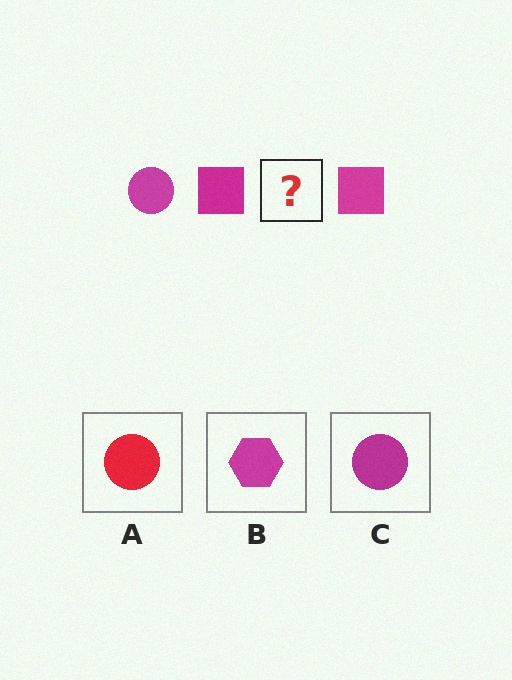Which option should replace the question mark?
Option C.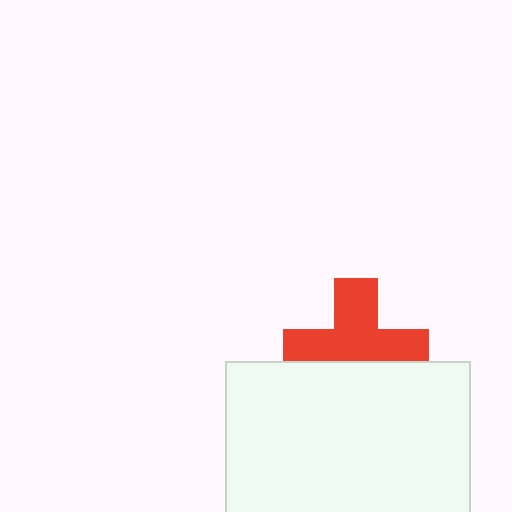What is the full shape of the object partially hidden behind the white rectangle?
The partially hidden object is a red cross.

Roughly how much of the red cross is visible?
About half of it is visible (roughly 64%).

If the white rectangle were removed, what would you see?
You would see the complete red cross.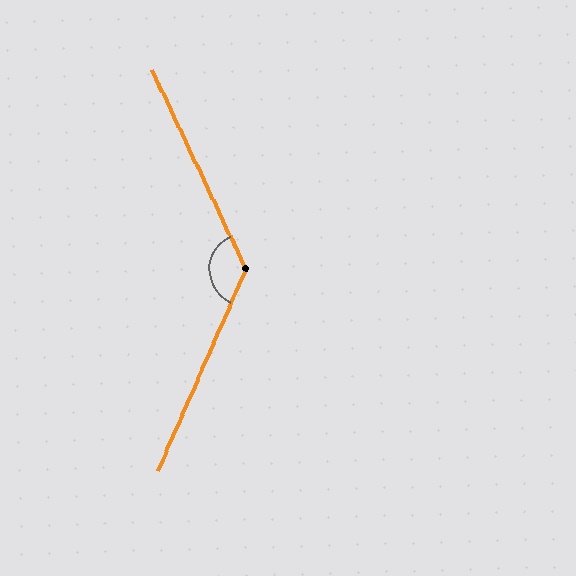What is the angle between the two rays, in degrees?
Approximately 131 degrees.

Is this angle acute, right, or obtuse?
It is obtuse.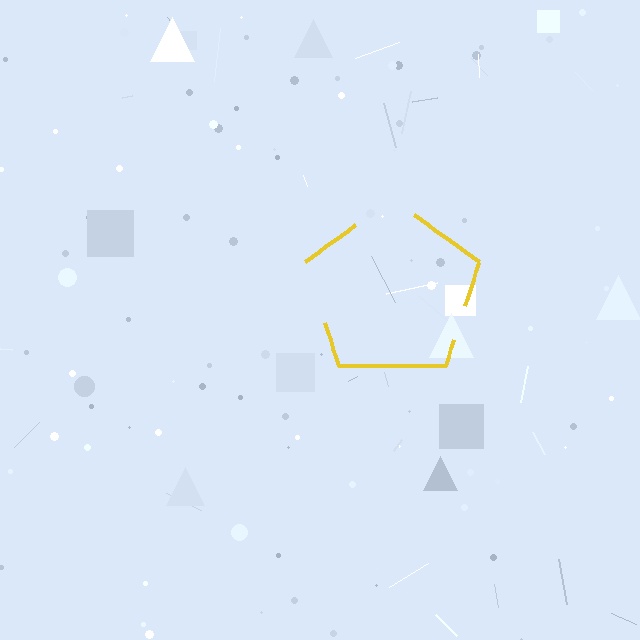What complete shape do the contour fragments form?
The contour fragments form a pentagon.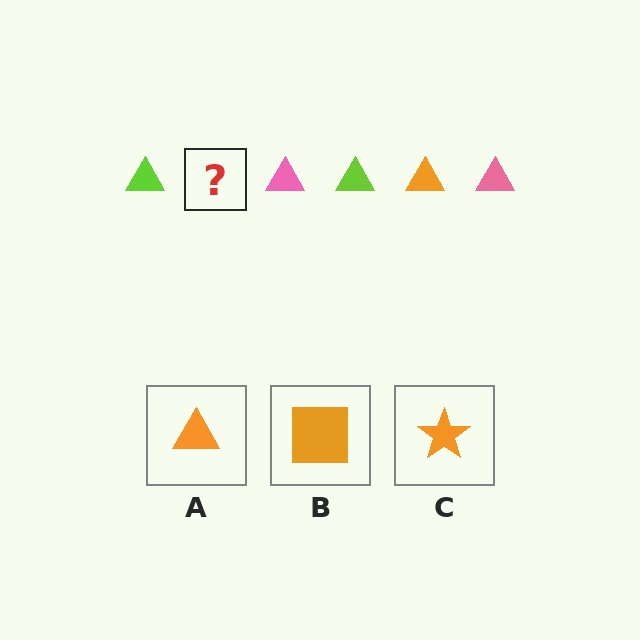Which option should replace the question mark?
Option A.